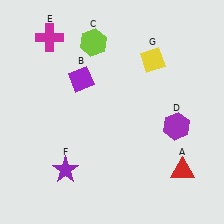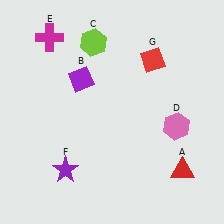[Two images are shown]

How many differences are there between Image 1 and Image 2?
There are 2 differences between the two images.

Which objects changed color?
D changed from purple to pink. G changed from yellow to red.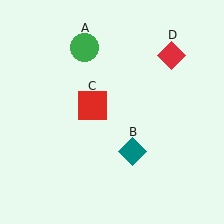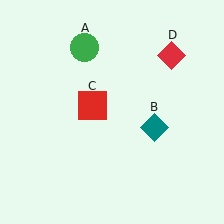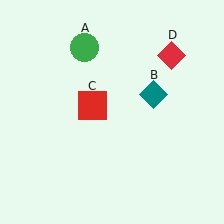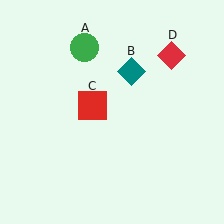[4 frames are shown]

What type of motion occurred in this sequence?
The teal diamond (object B) rotated counterclockwise around the center of the scene.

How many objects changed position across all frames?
1 object changed position: teal diamond (object B).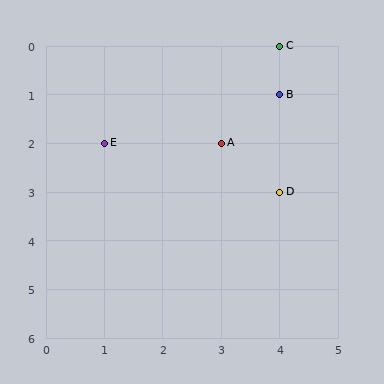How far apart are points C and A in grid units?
Points C and A are 1 column and 2 rows apart (about 2.2 grid units diagonally).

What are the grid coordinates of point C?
Point C is at grid coordinates (4, 0).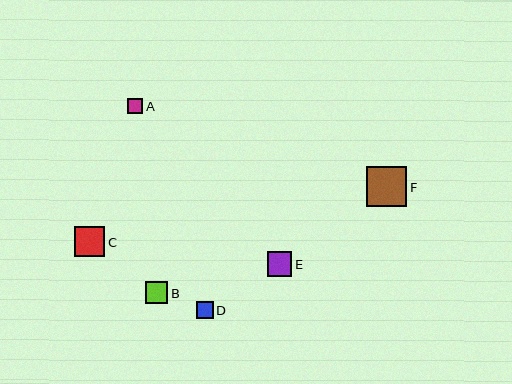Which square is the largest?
Square F is the largest with a size of approximately 40 pixels.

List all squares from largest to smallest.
From largest to smallest: F, C, E, B, D, A.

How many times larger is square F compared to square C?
Square F is approximately 1.3 times the size of square C.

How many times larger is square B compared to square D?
Square B is approximately 1.3 times the size of square D.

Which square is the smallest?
Square A is the smallest with a size of approximately 15 pixels.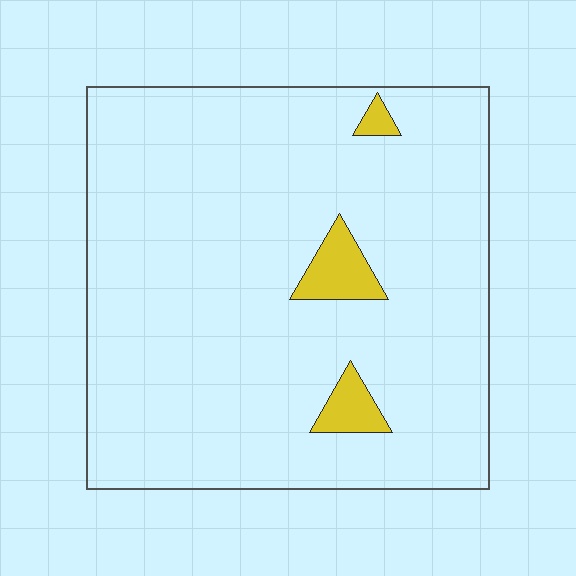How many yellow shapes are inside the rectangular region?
3.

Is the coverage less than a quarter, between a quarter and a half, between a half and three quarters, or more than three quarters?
Less than a quarter.